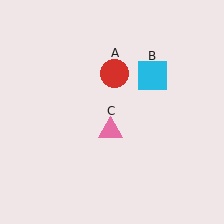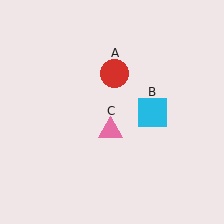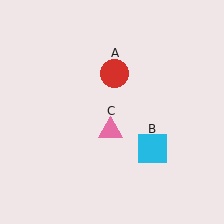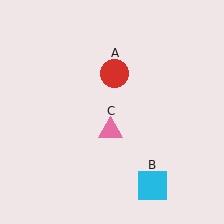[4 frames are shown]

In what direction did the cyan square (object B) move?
The cyan square (object B) moved down.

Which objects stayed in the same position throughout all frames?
Red circle (object A) and pink triangle (object C) remained stationary.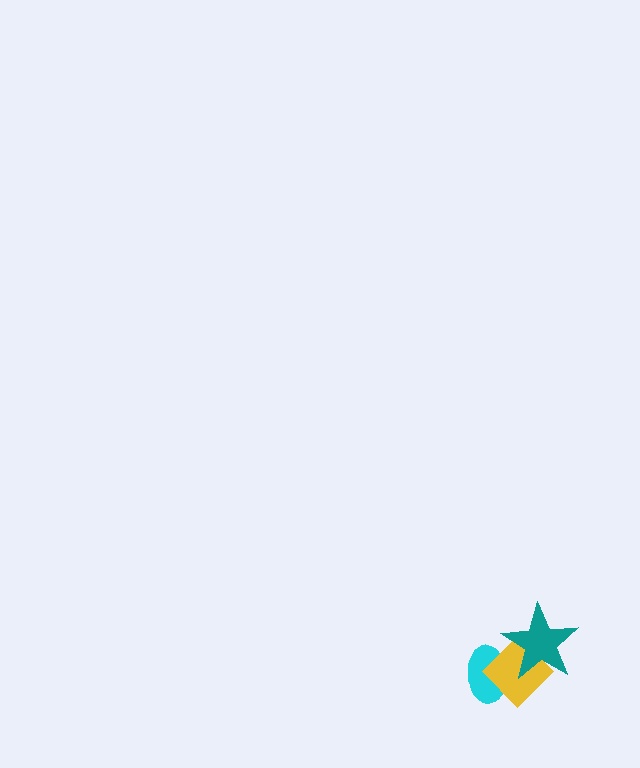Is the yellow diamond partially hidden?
Yes, it is partially covered by another shape.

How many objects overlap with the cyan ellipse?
2 objects overlap with the cyan ellipse.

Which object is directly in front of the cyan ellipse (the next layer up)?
The yellow diamond is directly in front of the cyan ellipse.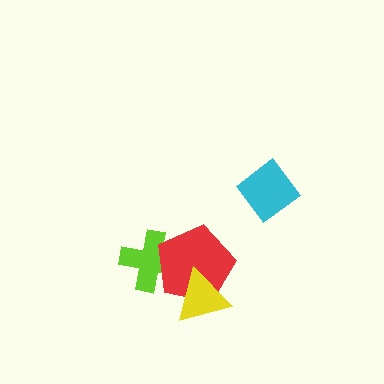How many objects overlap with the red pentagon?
2 objects overlap with the red pentagon.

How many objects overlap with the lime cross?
1 object overlaps with the lime cross.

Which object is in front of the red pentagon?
The yellow triangle is in front of the red pentagon.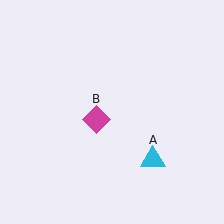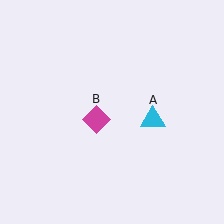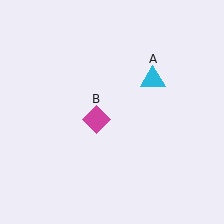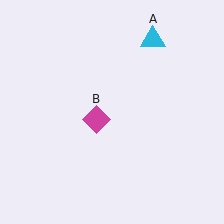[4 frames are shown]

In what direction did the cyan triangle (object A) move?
The cyan triangle (object A) moved up.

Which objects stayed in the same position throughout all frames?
Magenta diamond (object B) remained stationary.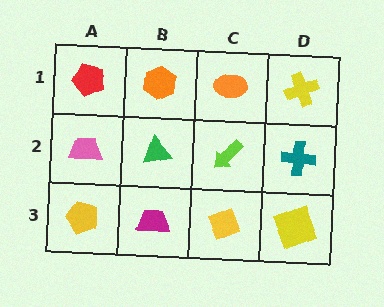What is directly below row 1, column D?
A teal cross.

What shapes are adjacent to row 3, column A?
A pink trapezoid (row 2, column A), a magenta trapezoid (row 3, column B).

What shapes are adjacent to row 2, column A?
A red pentagon (row 1, column A), a yellow pentagon (row 3, column A), a green triangle (row 2, column B).